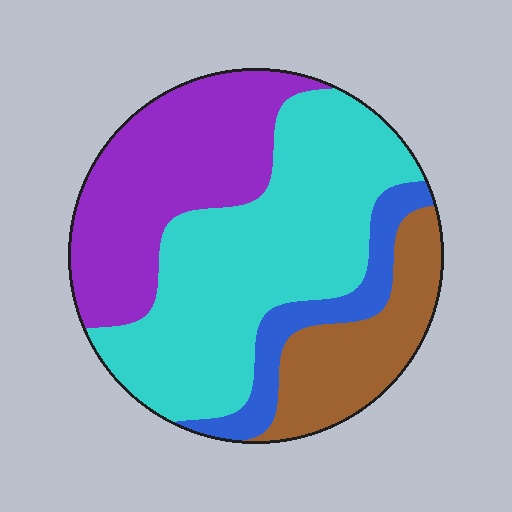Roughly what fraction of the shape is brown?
Brown covers about 15% of the shape.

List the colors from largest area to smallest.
From largest to smallest: cyan, purple, brown, blue.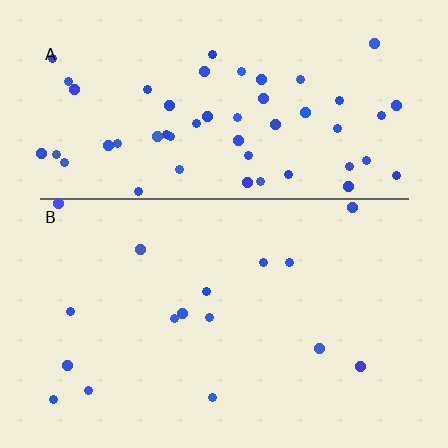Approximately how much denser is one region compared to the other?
Approximately 3.3× — region A over region B.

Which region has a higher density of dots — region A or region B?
A (the top).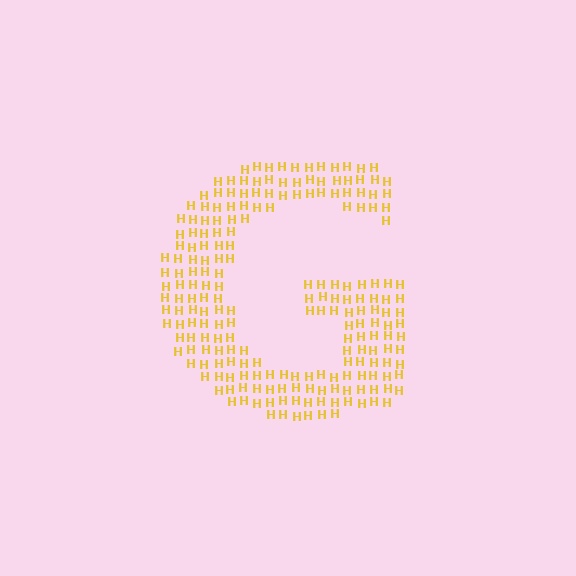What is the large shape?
The large shape is the letter G.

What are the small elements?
The small elements are letter H's.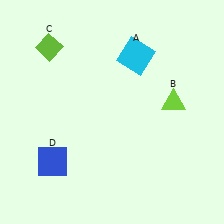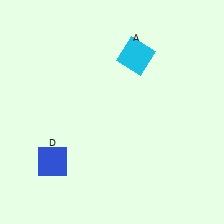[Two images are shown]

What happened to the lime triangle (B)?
The lime triangle (B) was removed in Image 2. It was in the top-right area of Image 1.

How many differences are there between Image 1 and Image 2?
There are 2 differences between the two images.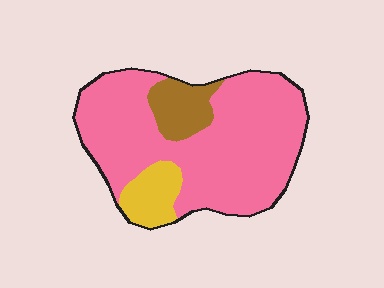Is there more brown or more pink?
Pink.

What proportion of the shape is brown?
Brown covers about 10% of the shape.